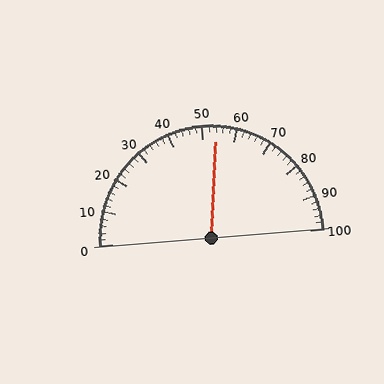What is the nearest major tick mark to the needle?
The nearest major tick mark is 50.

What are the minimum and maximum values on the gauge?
The gauge ranges from 0 to 100.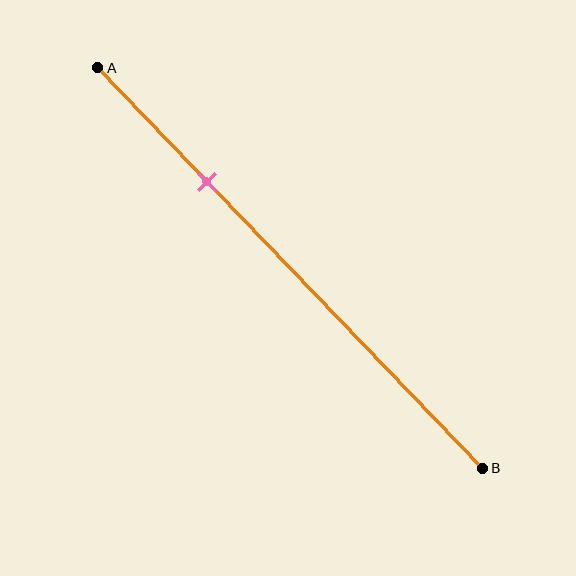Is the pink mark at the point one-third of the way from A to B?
No, the mark is at about 30% from A, not at the 33% one-third point.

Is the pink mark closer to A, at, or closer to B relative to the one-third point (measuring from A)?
The pink mark is closer to point A than the one-third point of segment AB.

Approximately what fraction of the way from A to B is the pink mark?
The pink mark is approximately 30% of the way from A to B.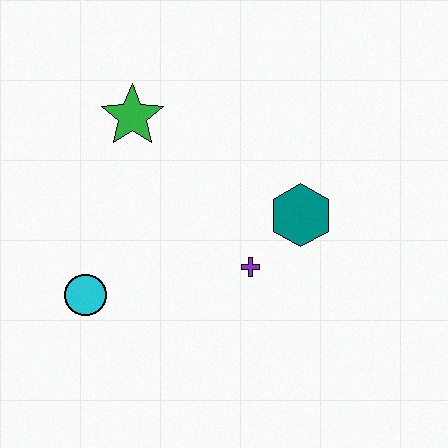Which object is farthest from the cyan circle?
The teal hexagon is farthest from the cyan circle.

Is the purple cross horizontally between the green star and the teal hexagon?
Yes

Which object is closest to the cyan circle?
The purple cross is closest to the cyan circle.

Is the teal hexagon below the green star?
Yes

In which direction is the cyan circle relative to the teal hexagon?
The cyan circle is to the left of the teal hexagon.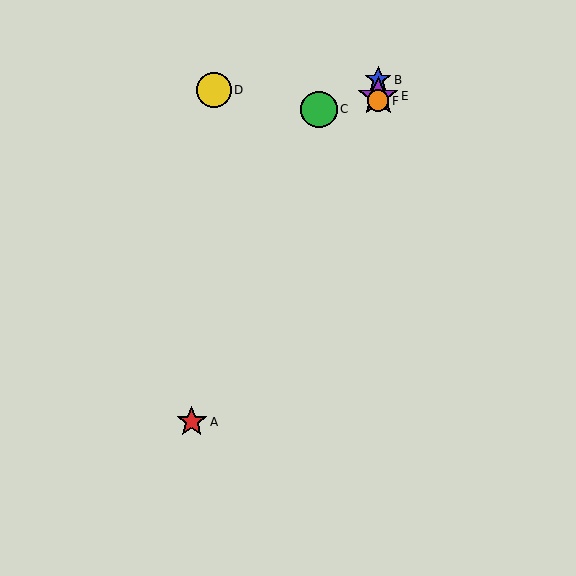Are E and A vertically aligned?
No, E is at x≈378 and A is at x≈192.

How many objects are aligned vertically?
3 objects (B, E, F) are aligned vertically.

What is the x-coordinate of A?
Object A is at x≈192.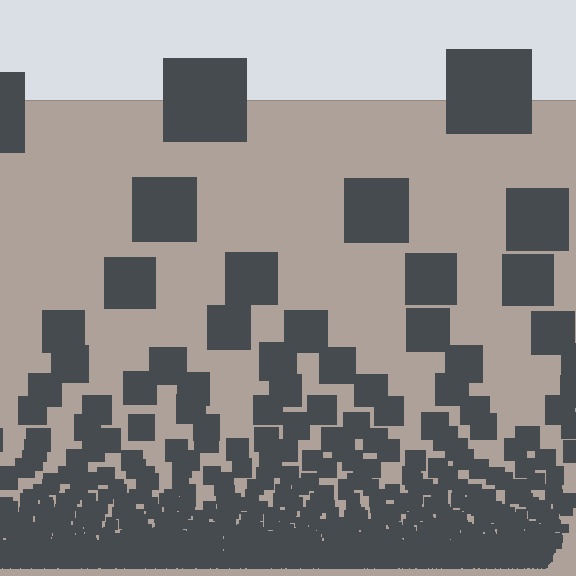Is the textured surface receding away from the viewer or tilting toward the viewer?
The surface appears to tilt toward the viewer. Texture elements get larger and sparser toward the top.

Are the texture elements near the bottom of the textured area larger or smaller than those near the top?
Smaller. The gradient is inverted — elements near the bottom are smaller and denser.